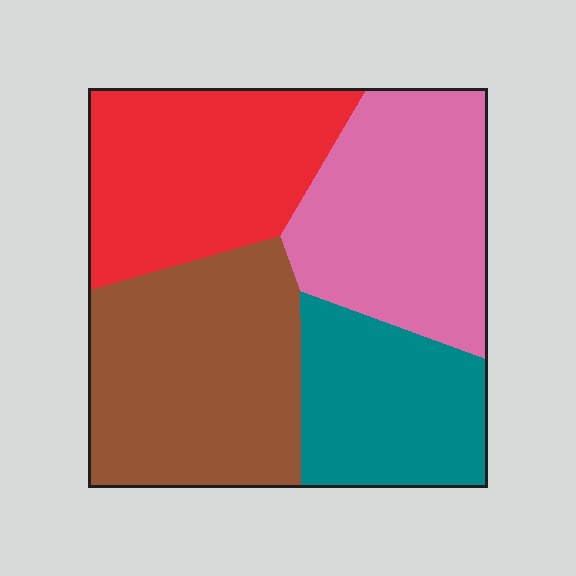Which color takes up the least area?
Teal, at roughly 20%.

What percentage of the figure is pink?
Pink takes up about one quarter (1/4) of the figure.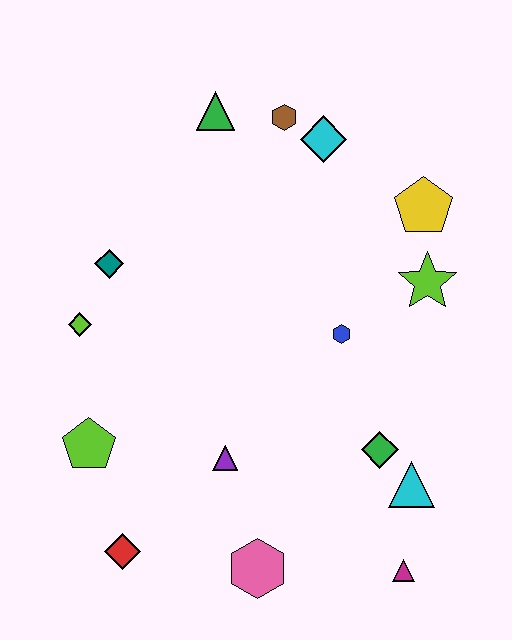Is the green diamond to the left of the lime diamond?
No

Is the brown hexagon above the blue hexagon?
Yes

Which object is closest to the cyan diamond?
The brown hexagon is closest to the cyan diamond.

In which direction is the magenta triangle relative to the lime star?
The magenta triangle is below the lime star.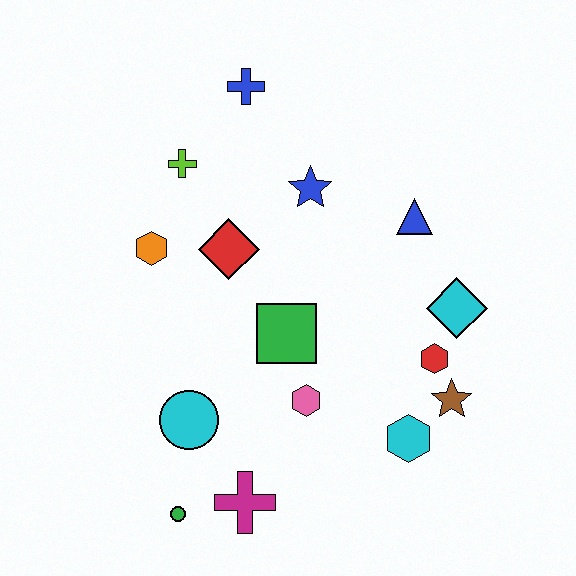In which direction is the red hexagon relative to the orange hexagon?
The red hexagon is to the right of the orange hexagon.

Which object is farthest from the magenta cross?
The blue cross is farthest from the magenta cross.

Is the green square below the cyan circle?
No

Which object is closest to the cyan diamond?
The red hexagon is closest to the cyan diamond.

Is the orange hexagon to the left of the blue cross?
Yes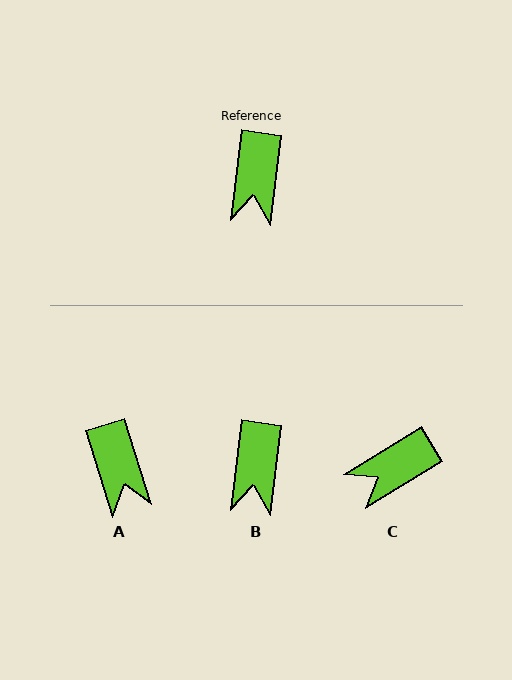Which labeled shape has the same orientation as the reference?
B.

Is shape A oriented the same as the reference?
No, it is off by about 25 degrees.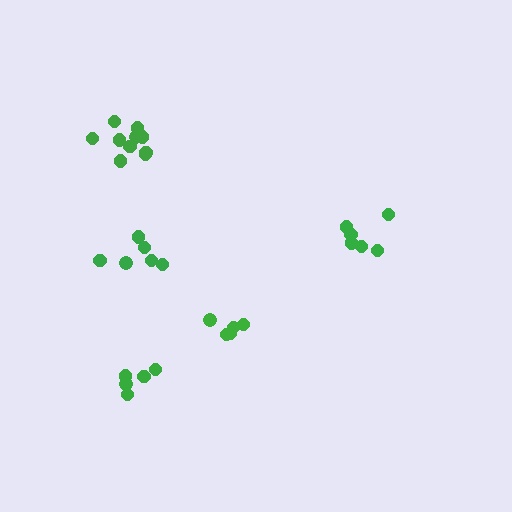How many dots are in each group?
Group 1: 6 dots, Group 2: 11 dots, Group 3: 6 dots, Group 4: 5 dots, Group 5: 5 dots (33 total).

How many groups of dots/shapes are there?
There are 5 groups.